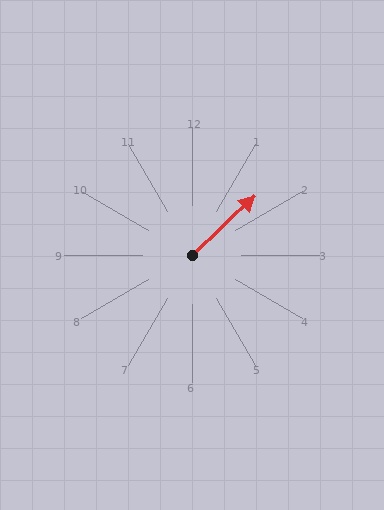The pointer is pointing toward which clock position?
Roughly 2 o'clock.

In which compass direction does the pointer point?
Northeast.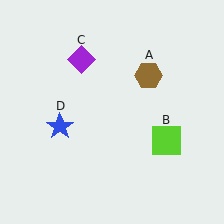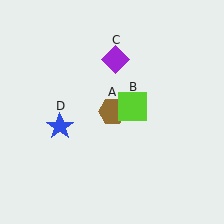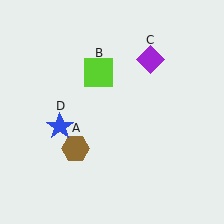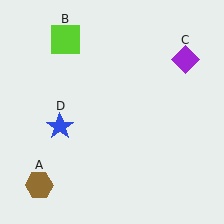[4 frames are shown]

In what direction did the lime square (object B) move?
The lime square (object B) moved up and to the left.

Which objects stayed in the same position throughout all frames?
Blue star (object D) remained stationary.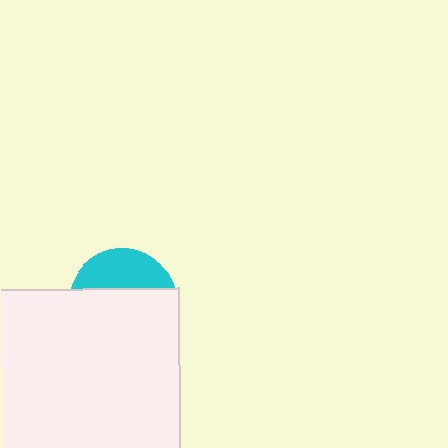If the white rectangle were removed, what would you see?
You would see the complete cyan circle.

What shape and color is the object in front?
The object in front is a white rectangle.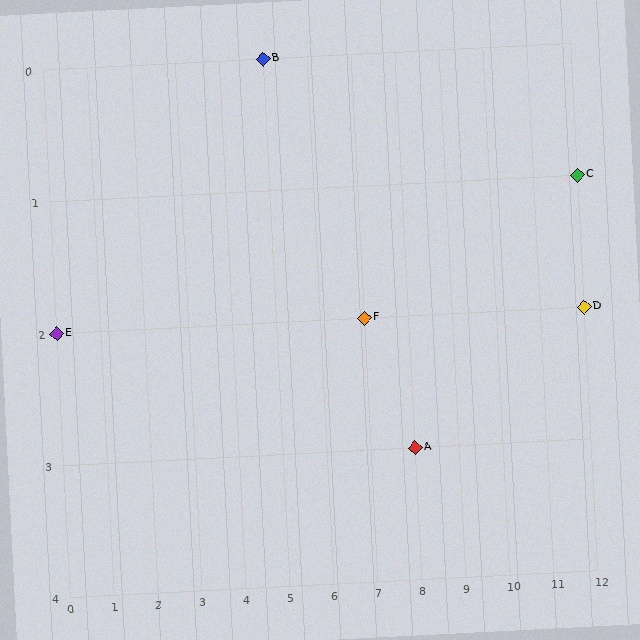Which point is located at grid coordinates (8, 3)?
Point A is at (8, 3).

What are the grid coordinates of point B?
Point B is at grid coordinates (5, 0).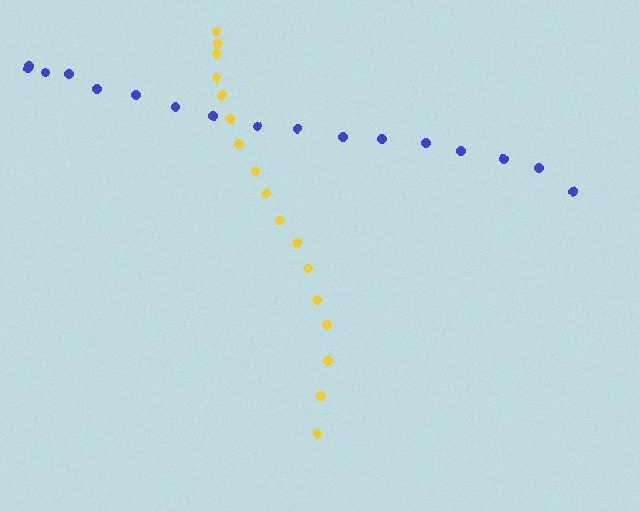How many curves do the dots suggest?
There are 2 distinct paths.